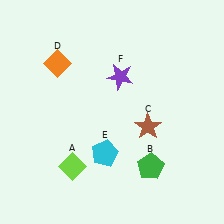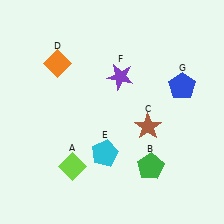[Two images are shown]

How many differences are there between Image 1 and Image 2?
There is 1 difference between the two images.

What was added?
A blue pentagon (G) was added in Image 2.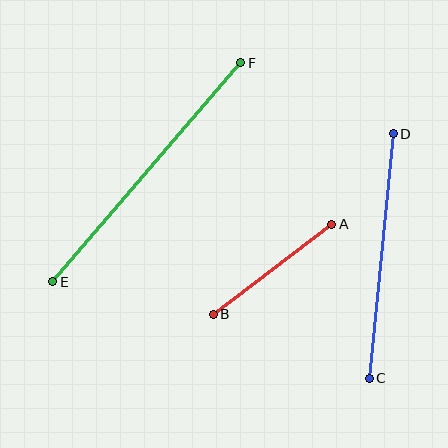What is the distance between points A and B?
The distance is approximately 149 pixels.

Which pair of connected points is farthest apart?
Points E and F are farthest apart.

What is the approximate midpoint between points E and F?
The midpoint is at approximately (147, 172) pixels.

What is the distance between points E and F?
The distance is approximately 289 pixels.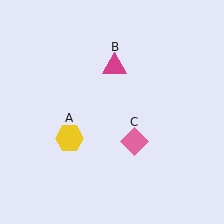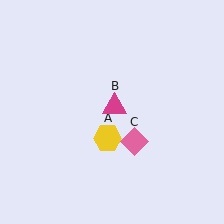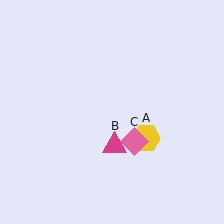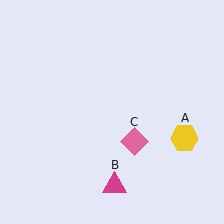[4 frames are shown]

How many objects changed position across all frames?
2 objects changed position: yellow hexagon (object A), magenta triangle (object B).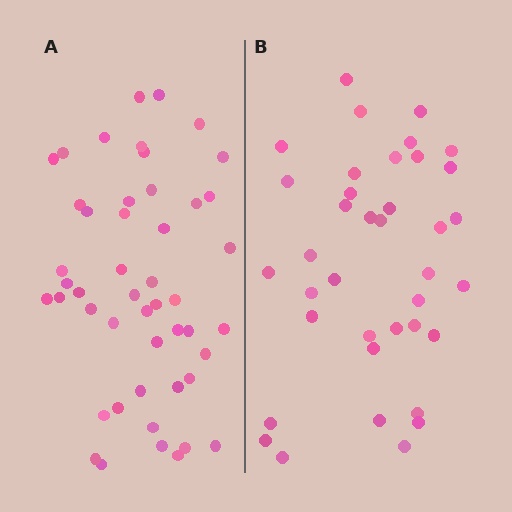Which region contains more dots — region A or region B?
Region A (the left region) has more dots.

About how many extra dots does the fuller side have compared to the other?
Region A has roughly 10 or so more dots than region B.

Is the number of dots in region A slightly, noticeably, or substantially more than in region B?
Region A has noticeably more, but not dramatically so. The ratio is roughly 1.3 to 1.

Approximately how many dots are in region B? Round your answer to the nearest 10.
About 40 dots. (The exact count is 38, which rounds to 40.)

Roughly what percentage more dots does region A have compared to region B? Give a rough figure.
About 25% more.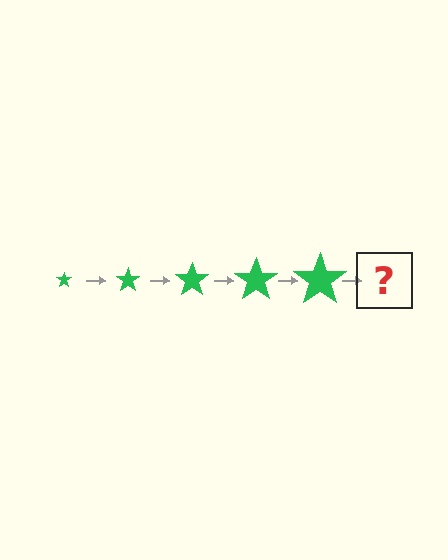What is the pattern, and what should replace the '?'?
The pattern is that the star gets progressively larger each step. The '?' should be a green star, larger than the previous one.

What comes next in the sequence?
The next element should be a green star, larger than the previous one.